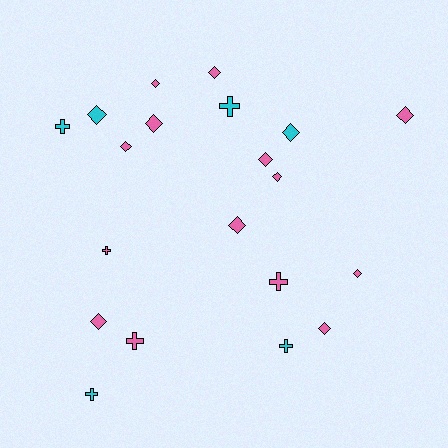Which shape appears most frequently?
Diamond, with 13 objects.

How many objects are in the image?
There are 20 objects.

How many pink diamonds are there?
There are 11 pink diamonds.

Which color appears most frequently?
Pink, with 14 objects.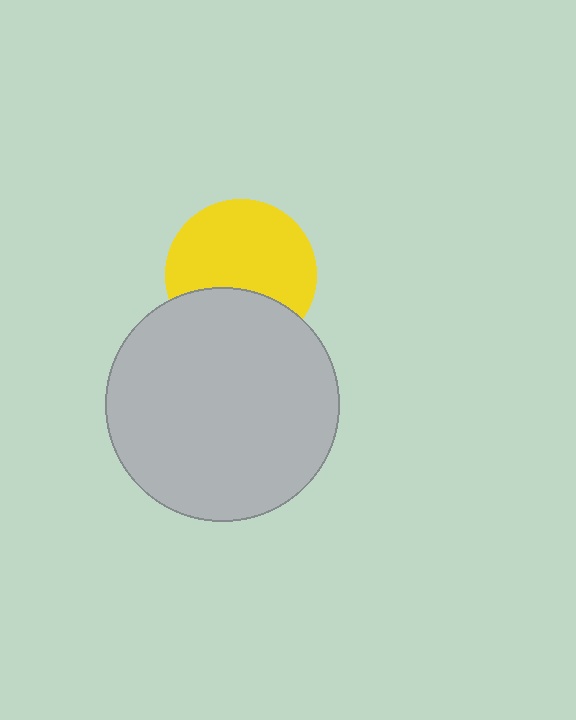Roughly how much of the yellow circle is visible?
Most of it is visible (roughly 67%).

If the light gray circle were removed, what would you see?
You would see the complete yellow circle.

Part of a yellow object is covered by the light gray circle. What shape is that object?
It is a circle.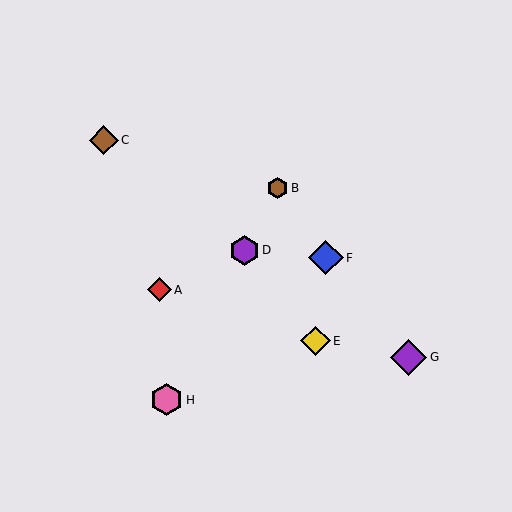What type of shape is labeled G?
Shape G is a purple diamond.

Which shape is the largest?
The purple diamond (labeled G) is the largest.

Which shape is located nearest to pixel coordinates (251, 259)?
The purple hexagon (labeled D) at (244, 250) is nearest to that location.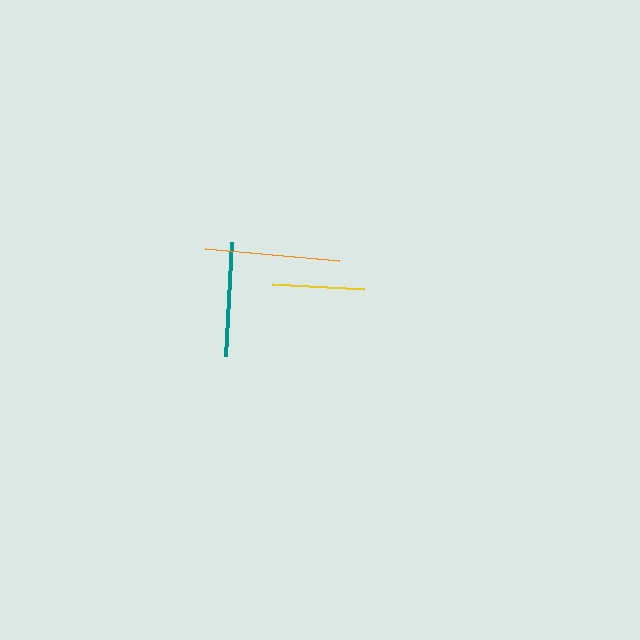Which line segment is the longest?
The orange line is the longest at approximately 134 pixels.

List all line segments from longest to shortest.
From longest to shortest: orange, teal, yellow.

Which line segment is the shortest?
The yellow line is the shortest at approximately 92 pixels.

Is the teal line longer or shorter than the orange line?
The orange line is longer than the teal line.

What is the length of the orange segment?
The orange segment is approximately 134 pixels long.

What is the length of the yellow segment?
The yellow segment is approximately 92 pixels long.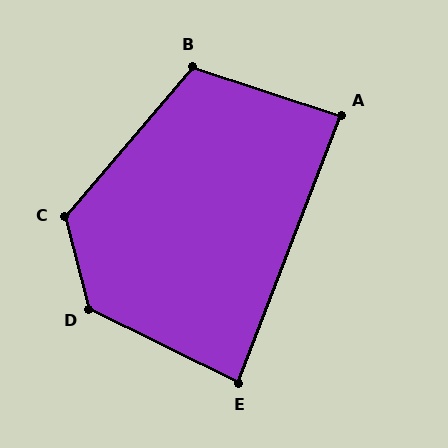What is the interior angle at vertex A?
Approximately 87 degrees (approximately right).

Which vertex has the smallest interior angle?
E, at approximately 85 degrees.